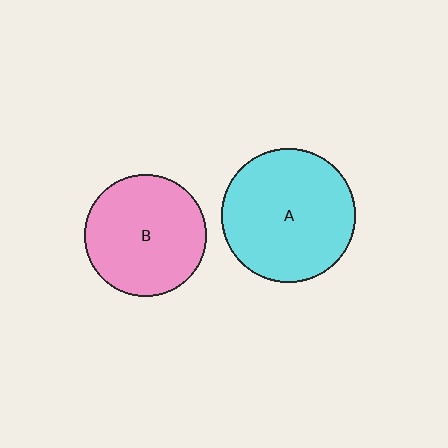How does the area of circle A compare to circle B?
Approximately 1.2 times.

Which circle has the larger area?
Circle A (cyan).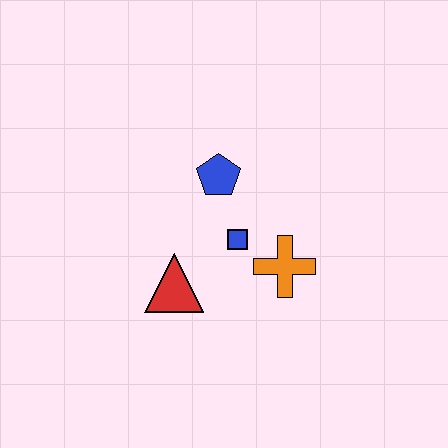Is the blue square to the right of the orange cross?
No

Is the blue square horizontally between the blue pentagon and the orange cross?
Yes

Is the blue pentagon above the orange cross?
Yes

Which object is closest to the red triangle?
The blue square is closest to the red triangle.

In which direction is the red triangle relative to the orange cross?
The red triangle is to the left of the orange cross.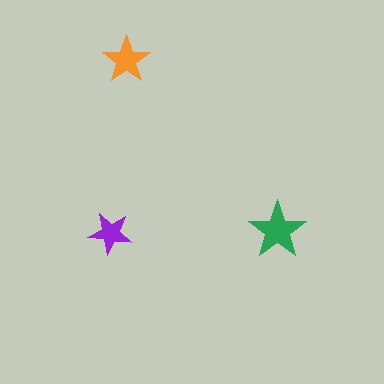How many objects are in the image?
There are 3 objects in the image.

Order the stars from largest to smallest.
the green one, the orange one, the purple one.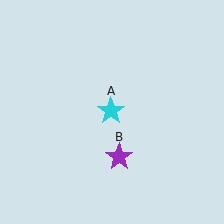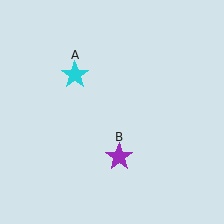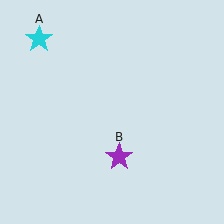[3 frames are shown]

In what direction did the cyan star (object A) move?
The cyan star (object A) moved up and to the left.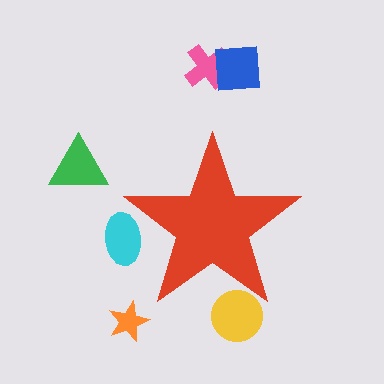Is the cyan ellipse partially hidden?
Yes, the cyan ellipse is partially hidden behind the red star.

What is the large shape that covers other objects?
A red star.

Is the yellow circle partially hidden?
Yes, the yellow circle is partially hidden behind the red star.